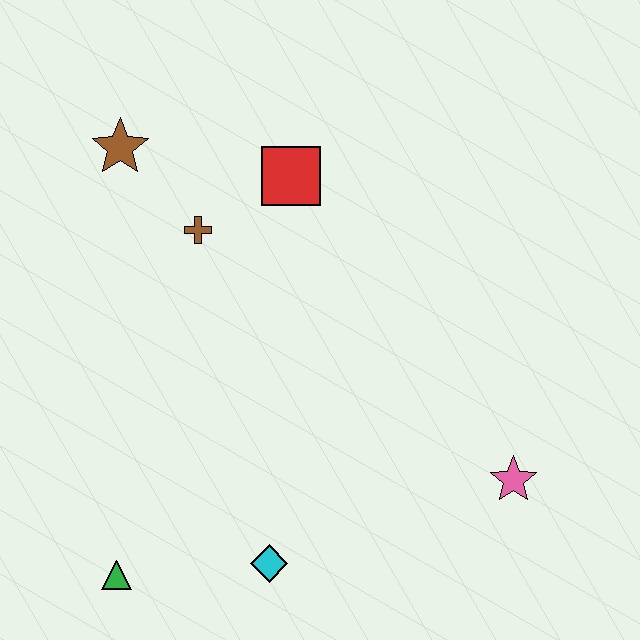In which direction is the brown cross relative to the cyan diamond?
The brown cross is above the cyan diamond.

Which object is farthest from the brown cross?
The pink star is farthest from the brown cross.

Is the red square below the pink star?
No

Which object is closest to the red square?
The brown cross is closest to the red square.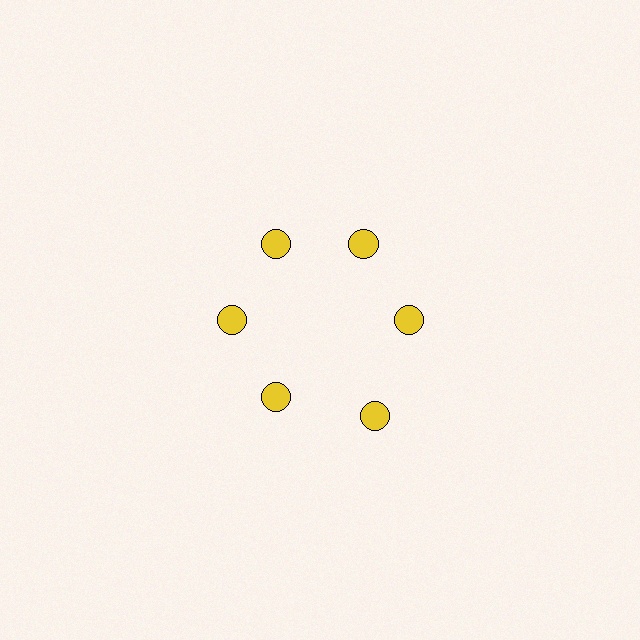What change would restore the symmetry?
The symmetry would be restored by moving it inward, back onto the ring so that all 6 circles sit at equal angles and equal distance from the center.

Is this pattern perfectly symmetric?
No. The 6 yellow circles are arranged in a ring, but one element near the 5 o'clock position is pushed outward from the center, breaking the 6-fold rotational symmetry.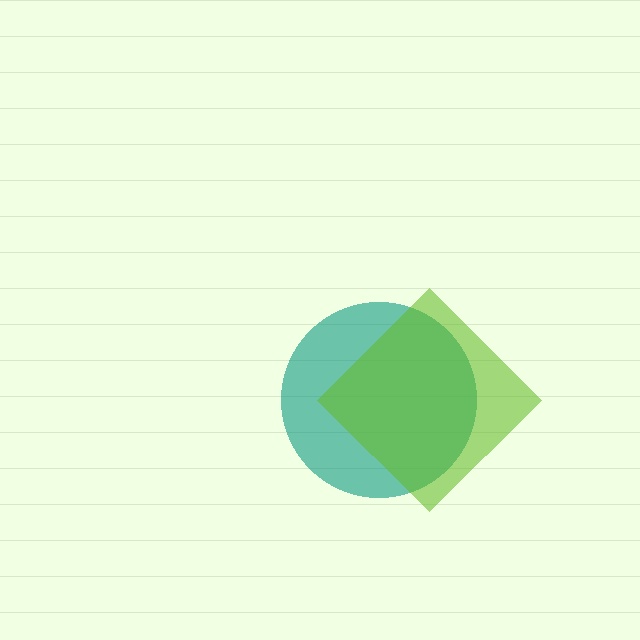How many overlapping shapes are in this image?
There are 2 overlapping shapes in the image.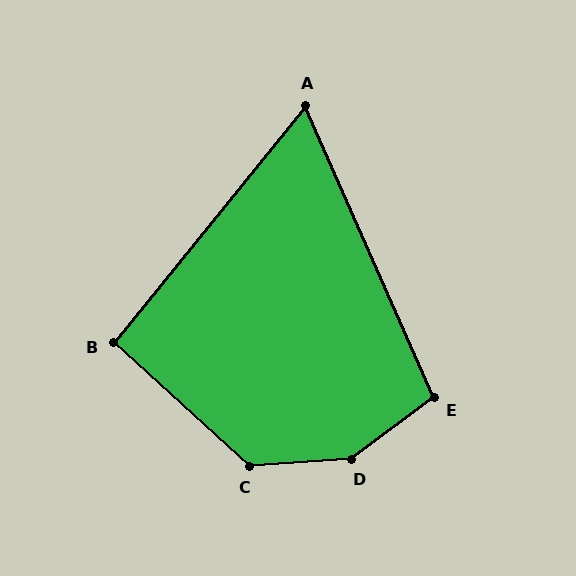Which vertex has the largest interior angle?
D, at approximately 147 degrees.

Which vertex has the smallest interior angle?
A, at approximately 63 degrees.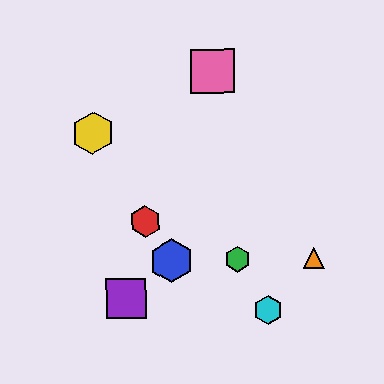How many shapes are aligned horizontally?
3 shapes (the blue hexagon, the green hexagon, the orange triangle) are aligned horizontally.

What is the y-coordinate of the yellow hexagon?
The yellow hexagon is at y≈133.